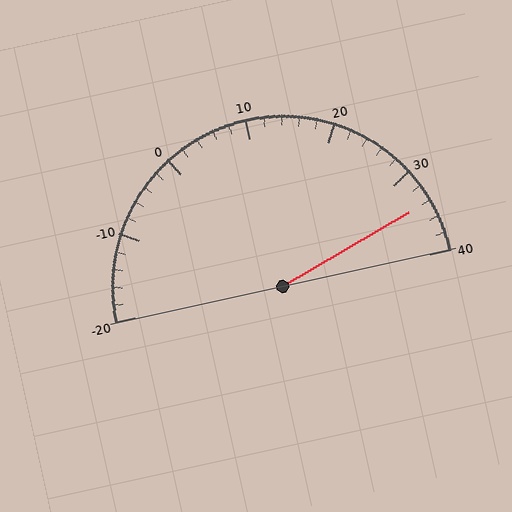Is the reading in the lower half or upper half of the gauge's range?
The reading is in the upper half of the range (-20 to 40).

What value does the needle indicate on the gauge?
The needle indicates approximately 34.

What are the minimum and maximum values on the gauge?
The gauge ranges from -20 to 40.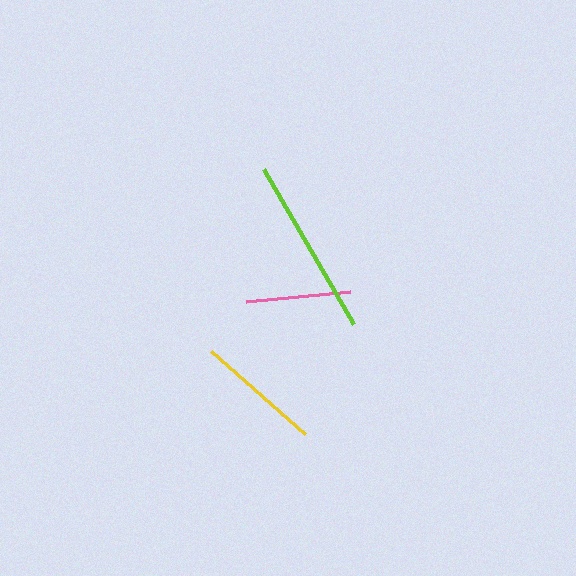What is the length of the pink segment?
The pink segment is approximately 105 pixels long.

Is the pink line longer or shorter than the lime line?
The lime line is longer than the pink line.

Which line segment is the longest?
The lime line is the longest at approximately 179 pixels.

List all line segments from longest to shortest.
From longest to shortest: lime, yellow, pink.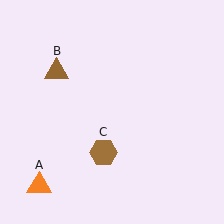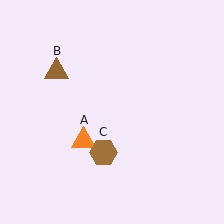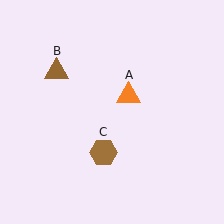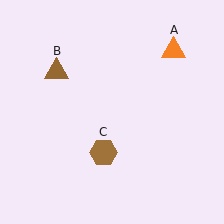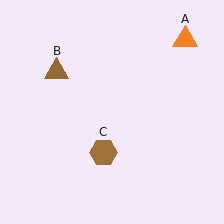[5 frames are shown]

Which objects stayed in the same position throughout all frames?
Brown triangle (object B) and brown hexagon (object C) remained stationary.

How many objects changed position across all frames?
1 object changed position: orange triangle (object A).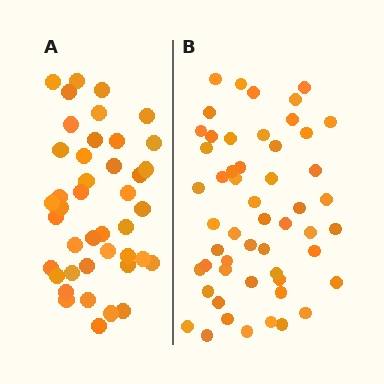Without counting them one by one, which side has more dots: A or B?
Region B (the right region) has more dots.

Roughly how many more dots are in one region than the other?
Region B has roughly 12 or so more dots than region A.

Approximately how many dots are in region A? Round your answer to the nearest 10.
About 40 dots. (The exact count is 42, which rounds to 40.)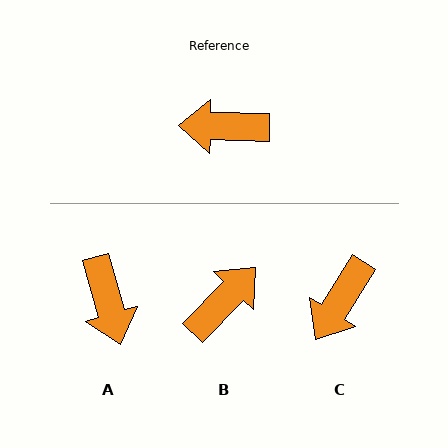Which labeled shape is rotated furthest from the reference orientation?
B, about 133 degrees away.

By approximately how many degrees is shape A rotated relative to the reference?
Approximately 107 degrees counter-clockwise.